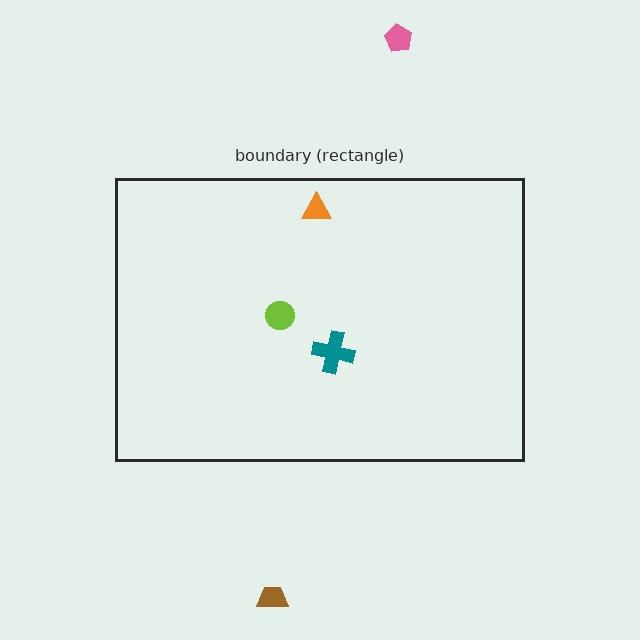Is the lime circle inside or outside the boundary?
Inside.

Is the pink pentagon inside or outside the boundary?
Outside.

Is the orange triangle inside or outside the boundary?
Inside.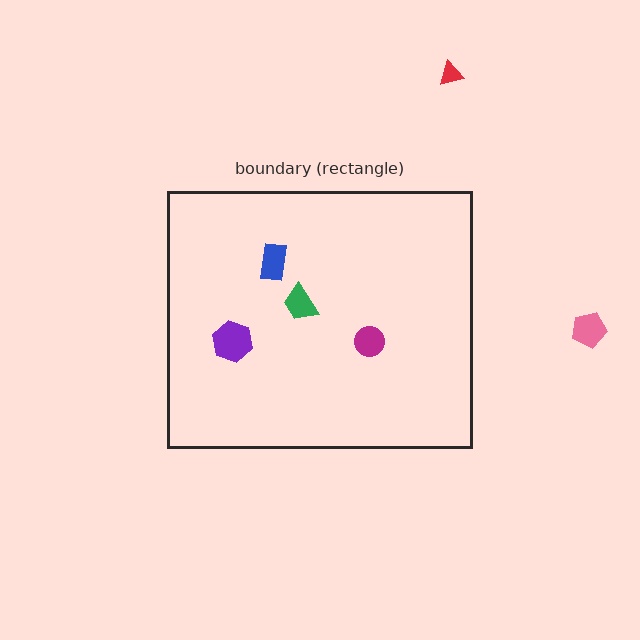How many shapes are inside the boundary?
4 inside, 2 outside.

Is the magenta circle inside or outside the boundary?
Inside.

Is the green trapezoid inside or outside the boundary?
Inside.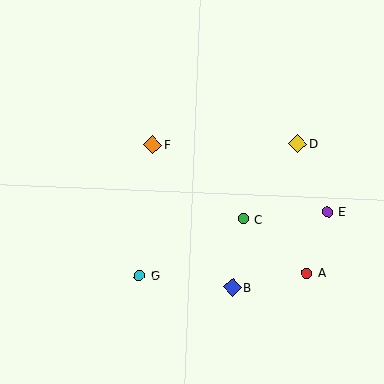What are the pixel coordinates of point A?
Point A is at (307, 273).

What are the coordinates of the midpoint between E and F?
The midpoint between E and F is at (240, 178).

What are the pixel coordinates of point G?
Point G is at (139, 275).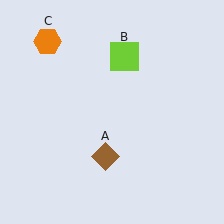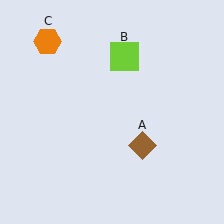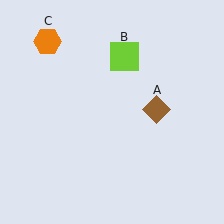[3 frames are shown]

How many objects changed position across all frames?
1 object changed position: brown diamond (object A).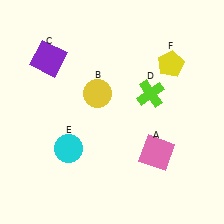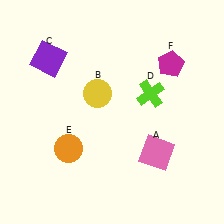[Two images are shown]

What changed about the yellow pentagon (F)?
In Image 1, F is yellow. In Image 2, it changed to magenta.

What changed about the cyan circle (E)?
In Image 1, E is cyan. In Image 2, it changed to orange.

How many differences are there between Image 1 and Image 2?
There are 2 differences between the two images.